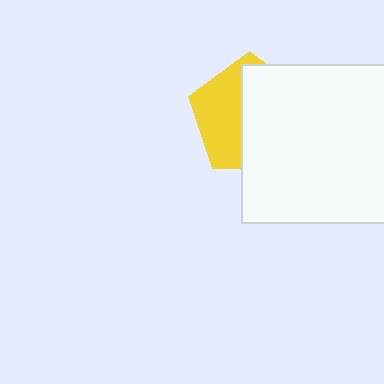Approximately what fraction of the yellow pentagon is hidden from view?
Roughly 58% of the yellow pentagon is hidden behind the white rectangle.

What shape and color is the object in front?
The object in front is a white rectangle.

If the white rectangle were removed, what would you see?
You would see the complete yellow pentagon.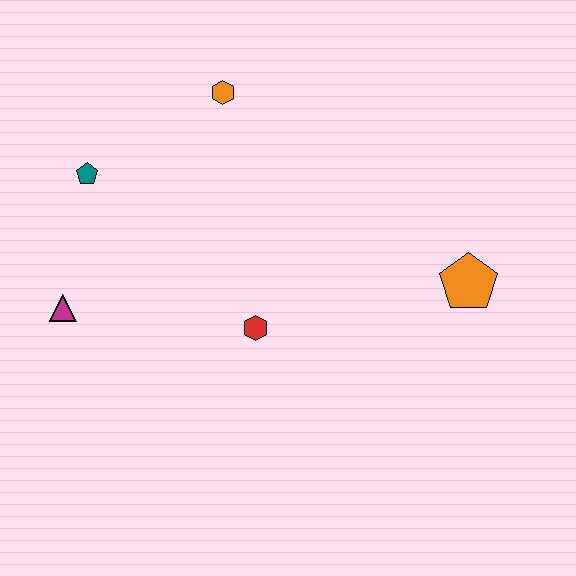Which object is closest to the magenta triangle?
The teal pentagon is closest to the magenta triangle.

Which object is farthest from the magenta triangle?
The orange pentagon is farthest from the magenta triangle.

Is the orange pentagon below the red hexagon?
No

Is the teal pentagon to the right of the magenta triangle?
Yes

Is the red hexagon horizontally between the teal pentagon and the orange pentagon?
Yes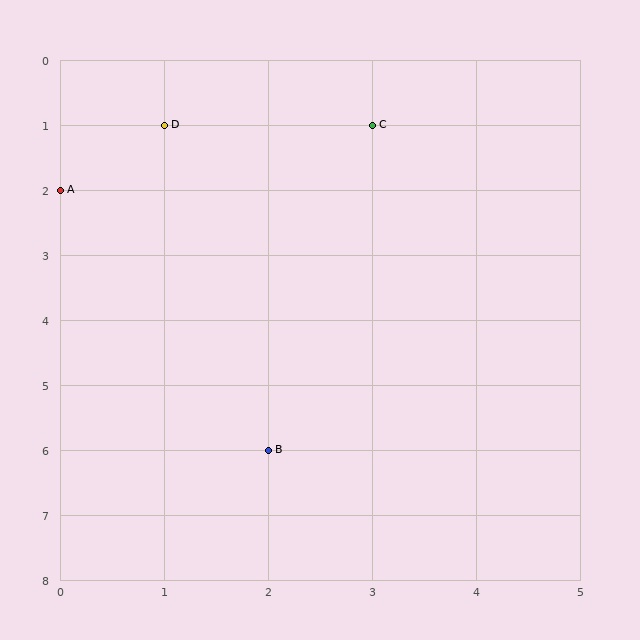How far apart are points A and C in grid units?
Points A and C are 3 columns and 1 row apart (about 3.2 grid units diagonally).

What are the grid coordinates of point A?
Point A is at grid coordinates (0, 2).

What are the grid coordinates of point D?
Point D is at grid coordinates (1, 1).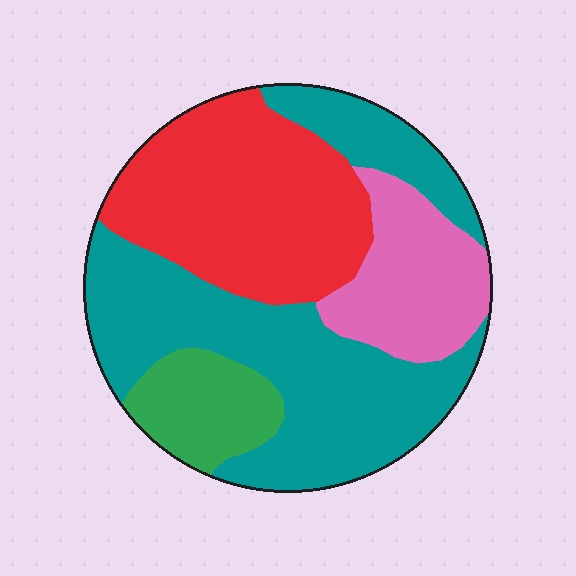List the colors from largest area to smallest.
From largest to smallest: teal, red, pink, green.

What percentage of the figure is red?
Red takes up about one third (1/3) of the figure.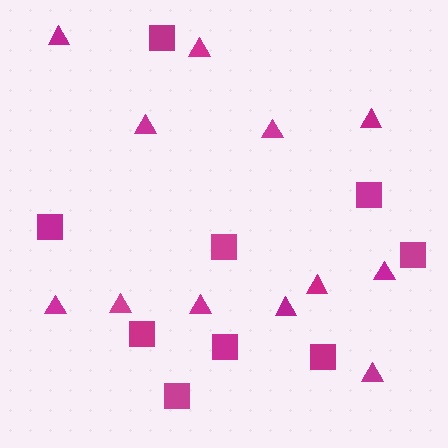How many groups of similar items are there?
There are 2 groups: one group of triangles (12) and one group of squares (9).